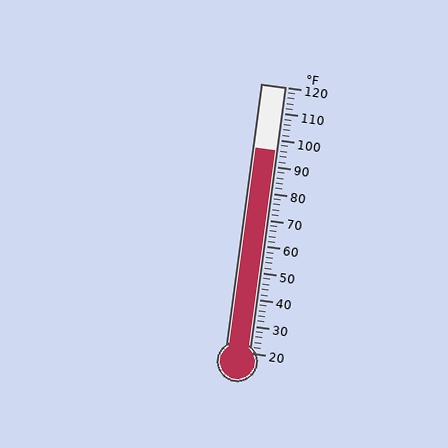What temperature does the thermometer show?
The thermometer shows approximately 96°F.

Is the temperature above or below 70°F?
The temperature is above 70°F.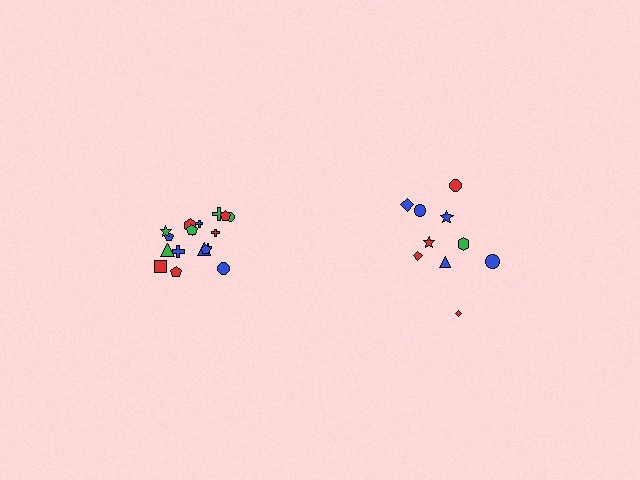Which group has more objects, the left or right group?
The left group.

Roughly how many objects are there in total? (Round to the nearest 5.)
Roughly 30 objects in total.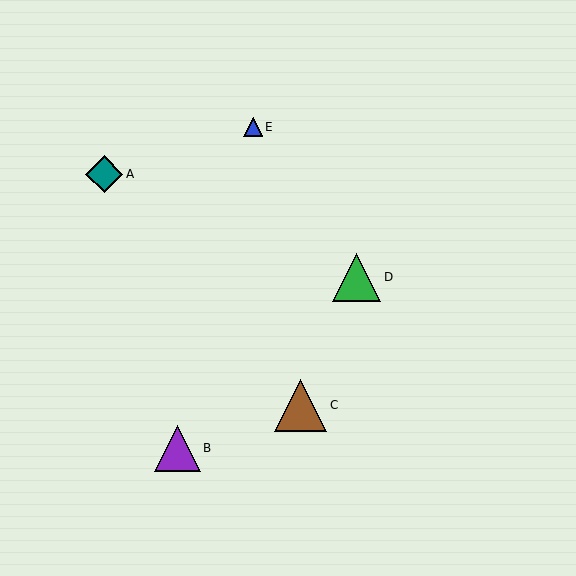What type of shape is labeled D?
Shape D is a green triangle.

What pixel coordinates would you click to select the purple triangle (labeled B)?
Click at (177, 448) to select the purple triangle B.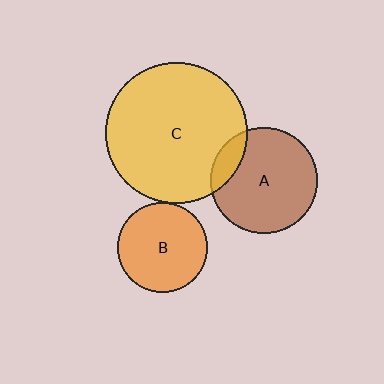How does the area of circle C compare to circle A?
Approximately 1.8 times.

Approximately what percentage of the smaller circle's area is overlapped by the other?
Approximately 5%.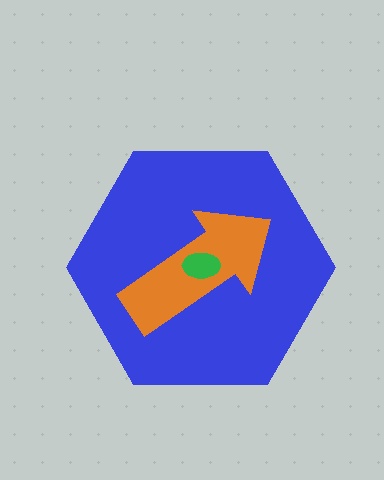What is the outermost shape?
The blue hexagon.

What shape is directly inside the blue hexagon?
The orange arrow.